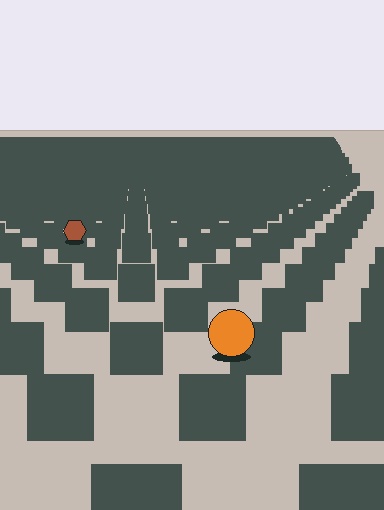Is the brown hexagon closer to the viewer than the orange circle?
No. The orange circle is closer — you can tell from the texture gradient: the ground texture is coarser near it.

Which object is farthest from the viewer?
The brown hexagon is farthest from the viewer. It appears smaller and the ground texture around it is denser.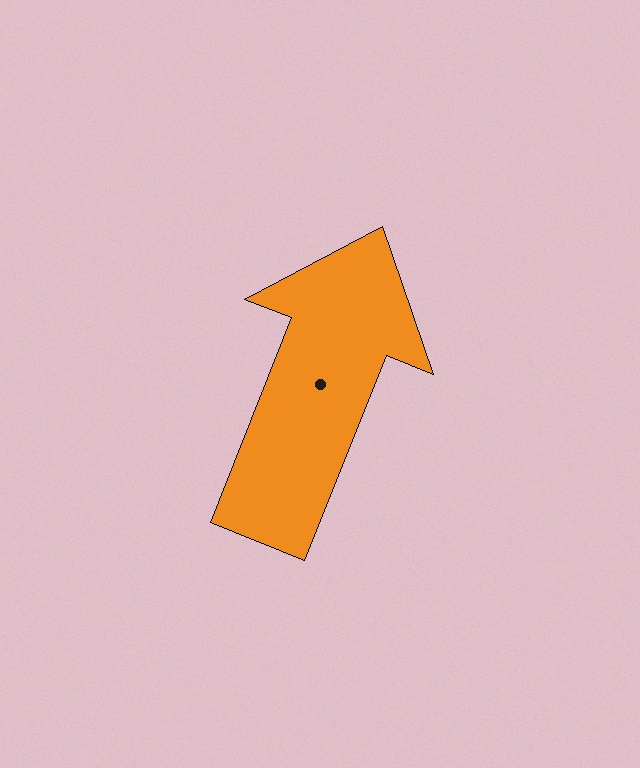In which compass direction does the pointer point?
North.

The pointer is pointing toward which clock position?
Roughly 1 o'clock.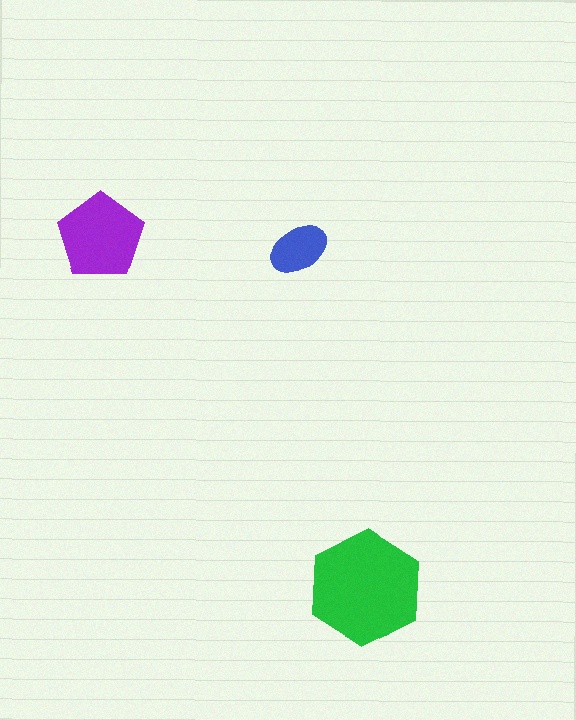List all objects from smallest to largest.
The blue ellipse, the purple pentagon, the green hexagon.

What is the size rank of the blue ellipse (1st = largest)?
3rd.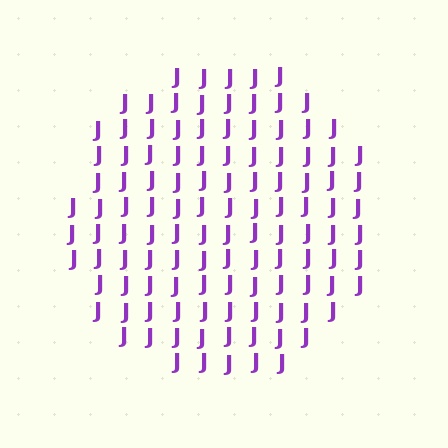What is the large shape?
The large shape is a circle.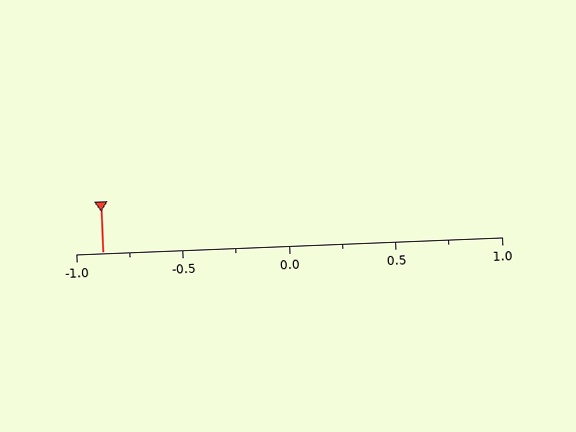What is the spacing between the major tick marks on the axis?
The major ticks are spaced 0.5 apart.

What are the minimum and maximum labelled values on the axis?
The axis runs from -1.0 to 1.0.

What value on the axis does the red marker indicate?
The marker indicates approximately -0.88.